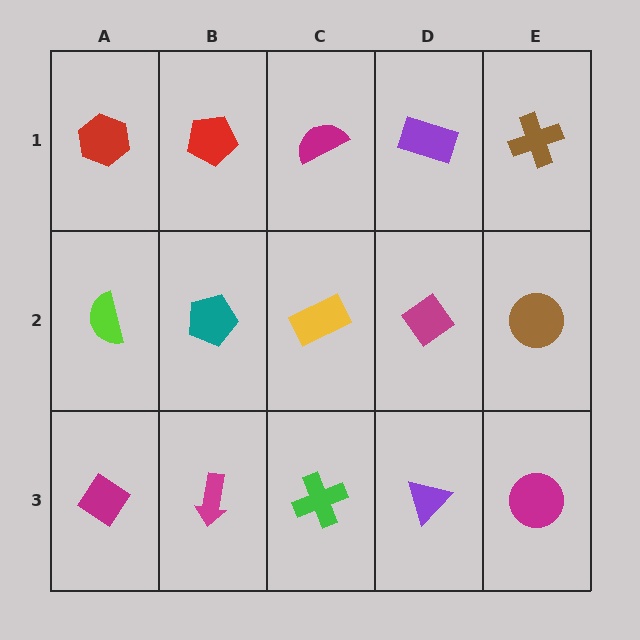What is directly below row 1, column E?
A brown circle.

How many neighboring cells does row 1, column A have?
2.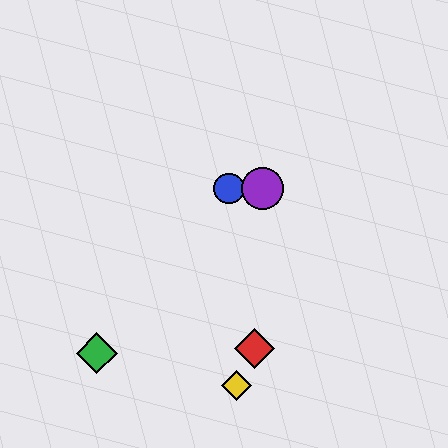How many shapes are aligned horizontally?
2 shapes (the blue circle, the purple circle) are aligned horizontally.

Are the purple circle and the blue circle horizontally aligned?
Yes, both are at y≈188.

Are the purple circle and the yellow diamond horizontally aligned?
No, the purple circle is at y≈188 and the yellow diamond is at y≈386.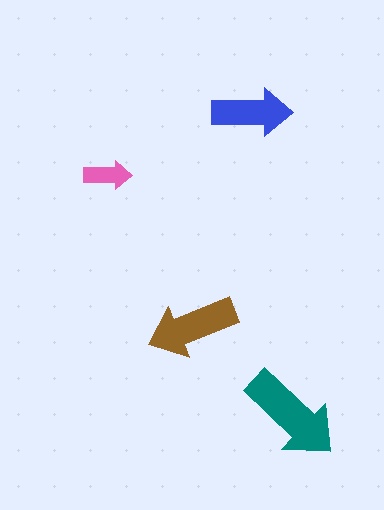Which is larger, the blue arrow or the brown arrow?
The brown one.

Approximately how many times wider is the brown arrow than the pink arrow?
About 2 times wider.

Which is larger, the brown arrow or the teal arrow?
The teal one.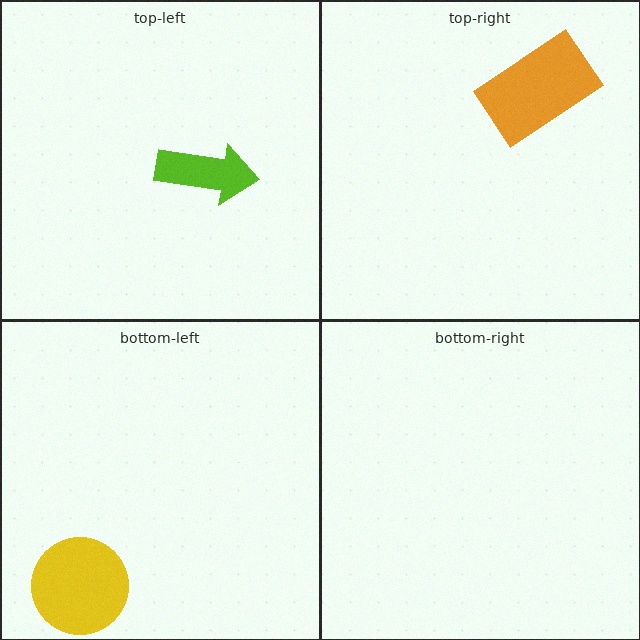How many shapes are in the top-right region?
1.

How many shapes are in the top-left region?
1.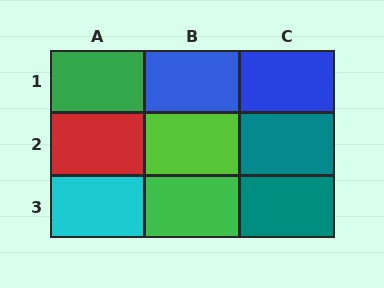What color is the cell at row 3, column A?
Cyan.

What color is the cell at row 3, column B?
Green.